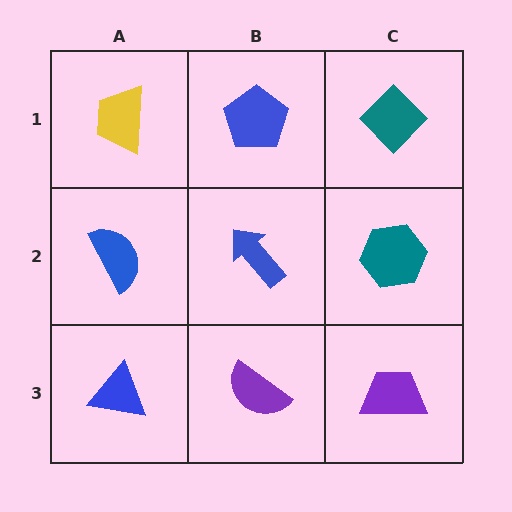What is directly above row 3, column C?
A teal hexagon.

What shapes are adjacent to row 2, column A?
A yellow trapezoid (row 1, column A), a blue triangle (row 3, column A), a blue arrow (row 2, column B).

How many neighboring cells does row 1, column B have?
3.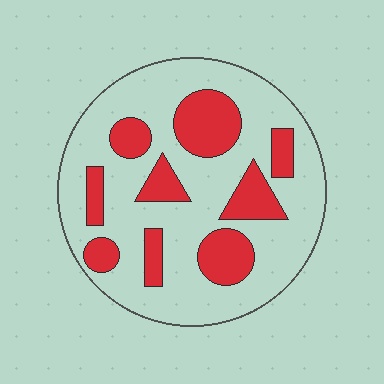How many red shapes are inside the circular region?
9.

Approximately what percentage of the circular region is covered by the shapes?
Approximately 30%.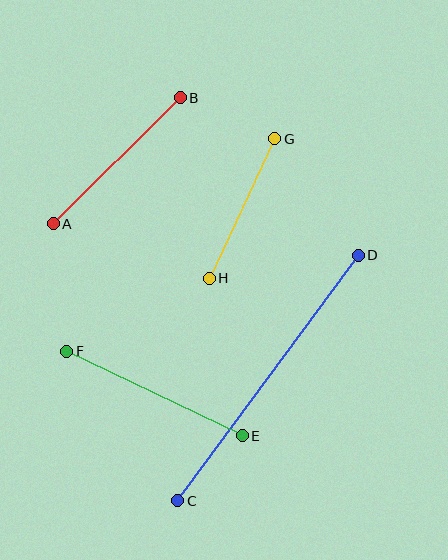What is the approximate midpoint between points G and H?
The midpoint is at approximately (242, 208) pixels.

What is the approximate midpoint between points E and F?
The midpoint is at approximately (155, 393) pixels.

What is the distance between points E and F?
The distance is approximately 195 pixels.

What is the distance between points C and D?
The distance is approximately 305 pixels.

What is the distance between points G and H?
The distance is approximately 154 pixels.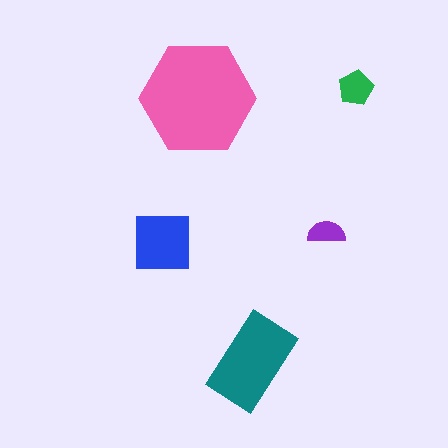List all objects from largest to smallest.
The pink hexagon, the teal rectangle, the blue square, the green pentagon, the purple semicircle.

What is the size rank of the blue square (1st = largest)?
3rd.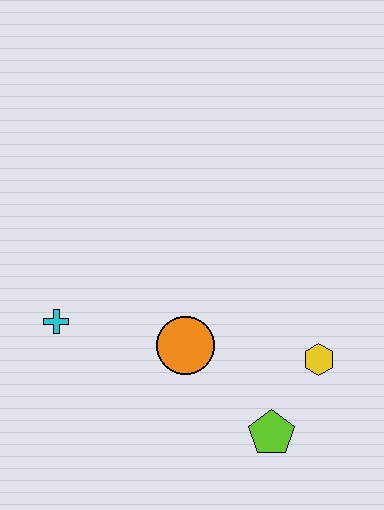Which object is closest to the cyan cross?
The orange circle is closest to the cyan cross.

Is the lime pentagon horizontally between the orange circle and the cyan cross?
No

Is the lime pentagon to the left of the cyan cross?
No